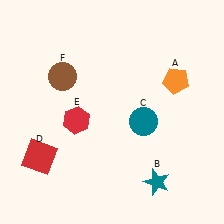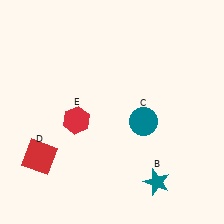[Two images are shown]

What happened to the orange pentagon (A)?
The orange pentagon (A) was removed in Image 2. It was in the top-right area of Image 1.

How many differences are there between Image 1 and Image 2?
There are 2 differences between the two images.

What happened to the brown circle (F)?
The brown circle (F) was removed in Image 2. It was in the top-left area of Image 1.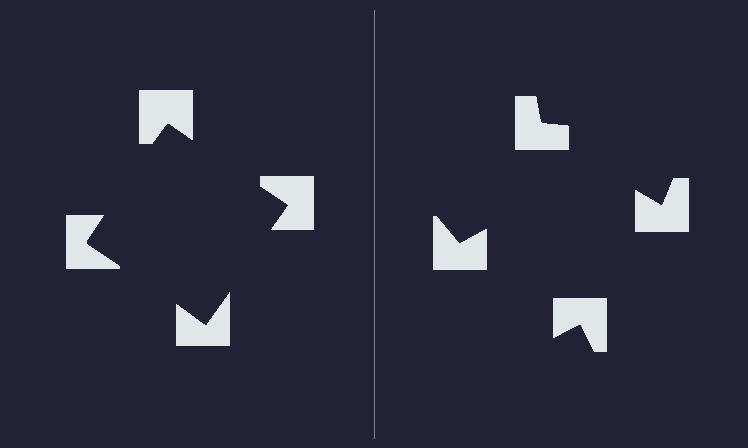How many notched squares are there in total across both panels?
8 — 4 on each side.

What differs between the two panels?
The notched squares are positioned identically on both sides; only the wedge orientations differ. On the left they align to a square; on the right they are misaligned.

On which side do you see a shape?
An illusory square appears on the left side. On the right side the wedge cuts are rotated, so no coherent shape forms.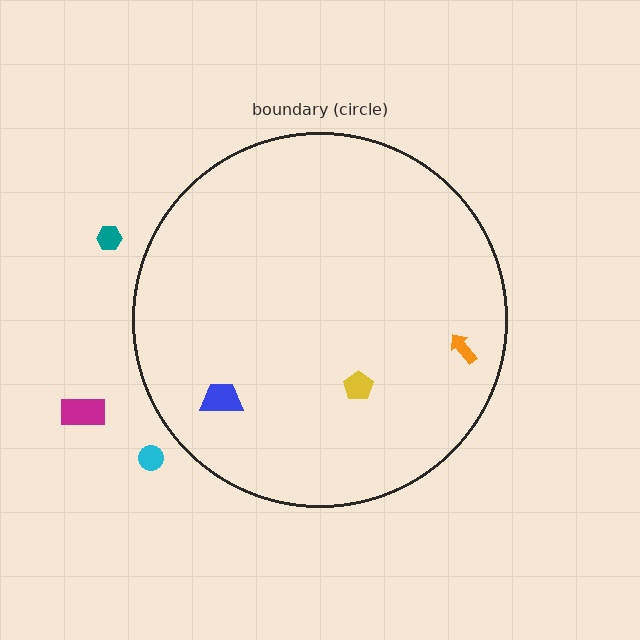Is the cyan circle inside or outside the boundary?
Outside.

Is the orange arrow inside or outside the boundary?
Inside.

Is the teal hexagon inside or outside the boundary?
Outside.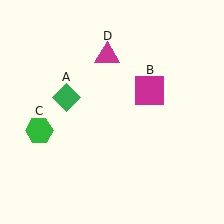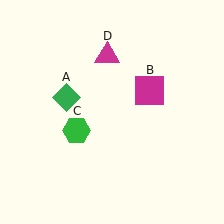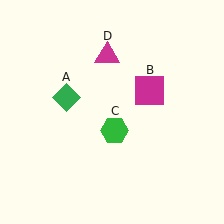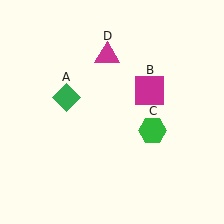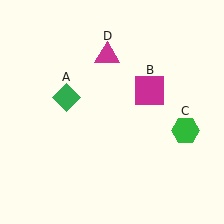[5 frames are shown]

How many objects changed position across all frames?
1 object changed position: green hexagon (object C).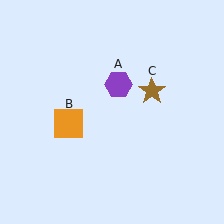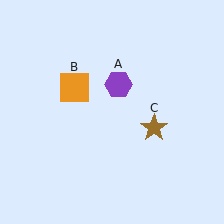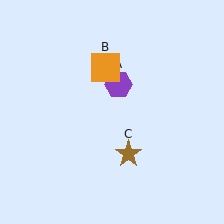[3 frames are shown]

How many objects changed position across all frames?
2 objects changed position: orange square (object B), brown star (object C).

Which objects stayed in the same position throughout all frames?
Purple hexagon (object A) remained stationary.